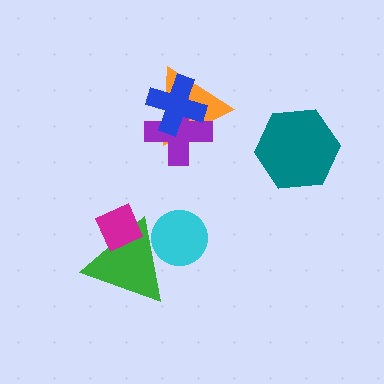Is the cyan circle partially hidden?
Yes, it is partially covered by another shape.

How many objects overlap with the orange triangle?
2 objects overlap with the orange triangle.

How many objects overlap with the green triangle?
2 objects overlap with the green triangle.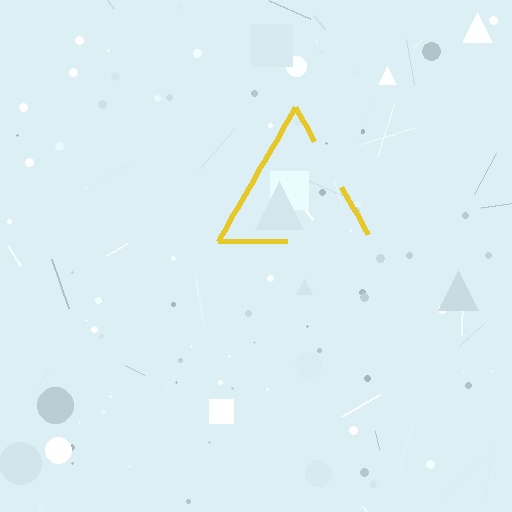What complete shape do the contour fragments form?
The contour fragments form a triangle.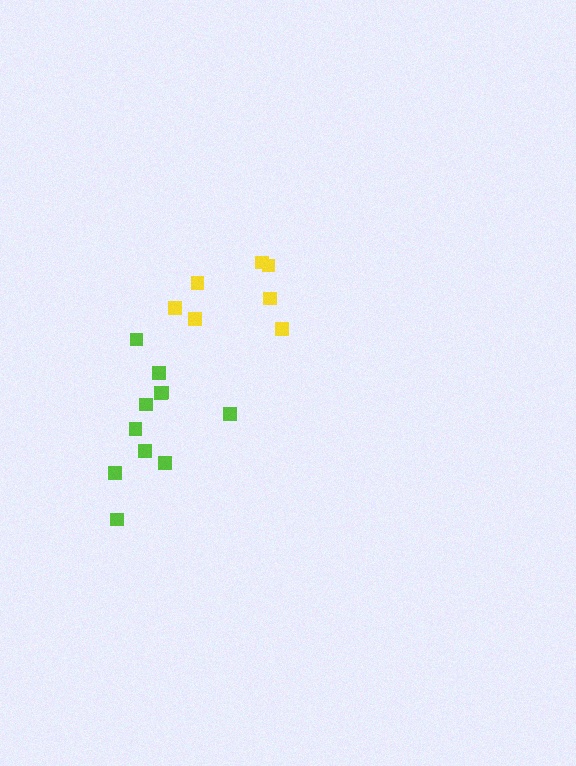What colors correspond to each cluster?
The clusters are colored: yellow, lime.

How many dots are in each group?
Group 1: 7 dots, Group 2: 11 dots (18 total).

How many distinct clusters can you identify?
There are 2 distinct clusters.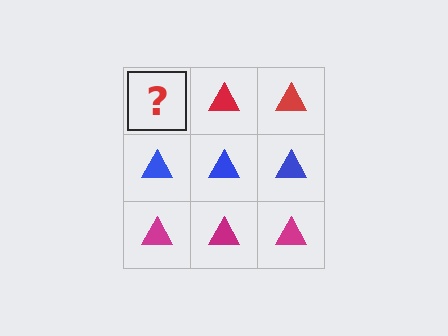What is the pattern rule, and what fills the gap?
The rule is that each row has a consistent color. The gap should be filled with a red triangle.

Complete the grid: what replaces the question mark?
The question mark should be replaced with a red triangle.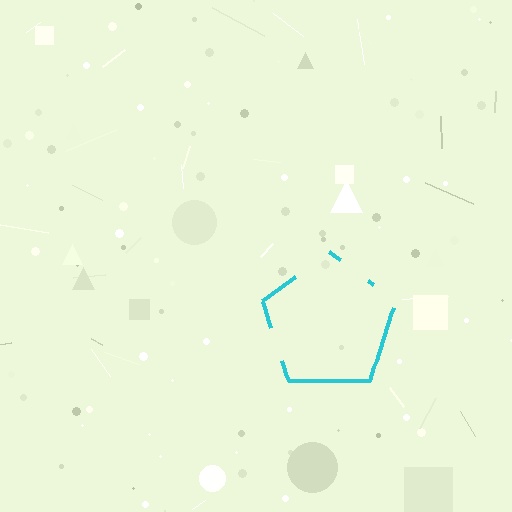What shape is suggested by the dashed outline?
The dashed outline suggests a pentagon.